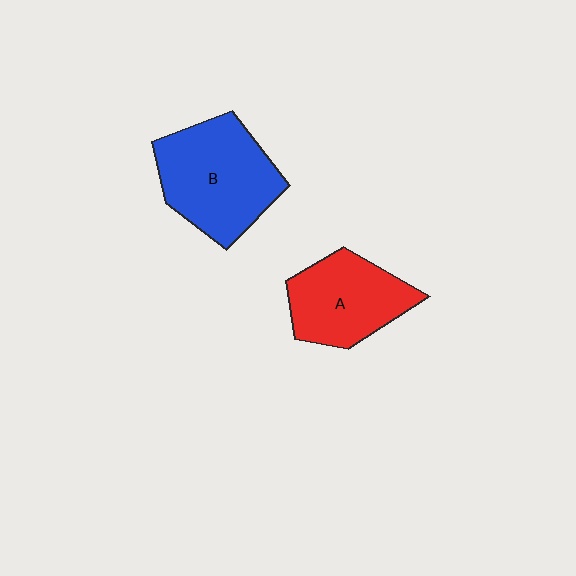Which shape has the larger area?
Shape B (blue).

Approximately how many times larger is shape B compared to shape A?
Approximately 1.3 times.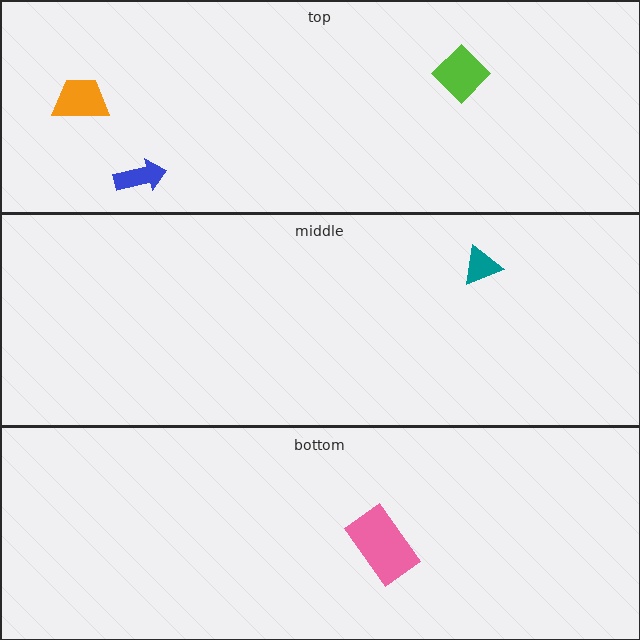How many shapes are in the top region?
3.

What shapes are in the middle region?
The teal triangle.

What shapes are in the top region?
The lime diamond, the orange trapezoid, the blue arrow.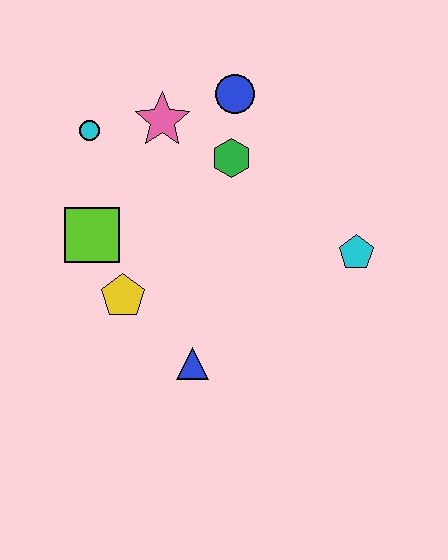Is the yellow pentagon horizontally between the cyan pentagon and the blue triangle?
No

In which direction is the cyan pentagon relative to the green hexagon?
The cyan pentagon is to the right of the green hexagon.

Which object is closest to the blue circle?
The green hexagon is closest to the blue circle.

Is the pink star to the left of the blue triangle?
Yes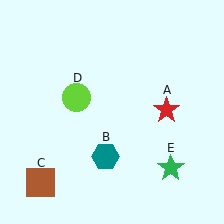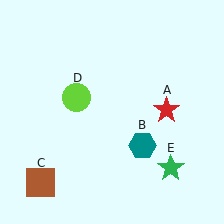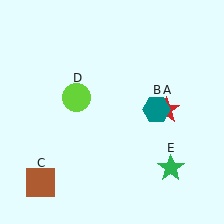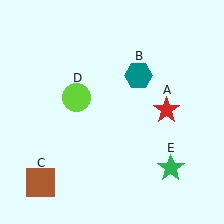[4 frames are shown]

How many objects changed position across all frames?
1 object changed position: teal hexagon (object B).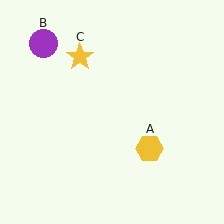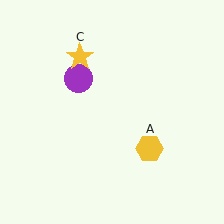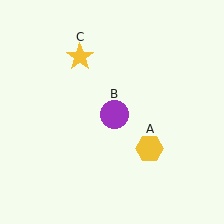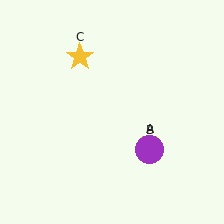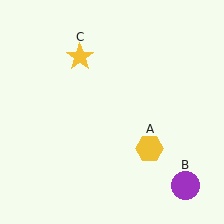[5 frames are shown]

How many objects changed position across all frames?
1 object changed position: purple circle (object B).